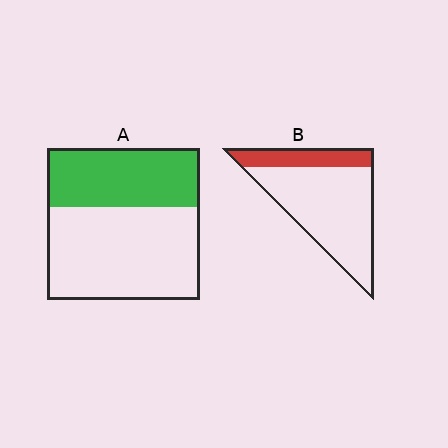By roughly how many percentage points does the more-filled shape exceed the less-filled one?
By roughly 15 percentage points (A over B).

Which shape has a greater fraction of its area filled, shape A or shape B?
Shape A.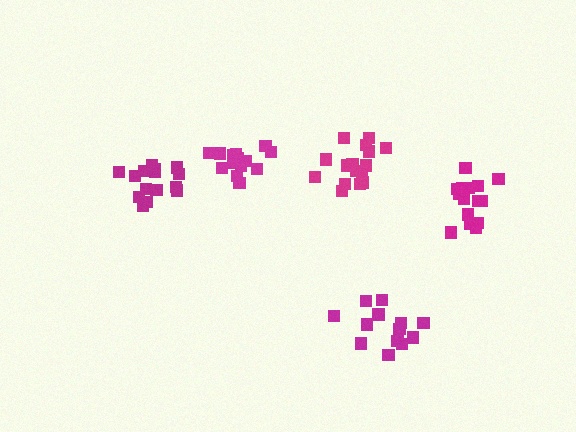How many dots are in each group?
Group 1: 13 dots, Group 2: 14 dots, Group 3: 15 dots, Group 4: 17 dots, Group 5: 15 dots (74 total).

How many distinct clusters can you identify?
There are 5 distinct clusters.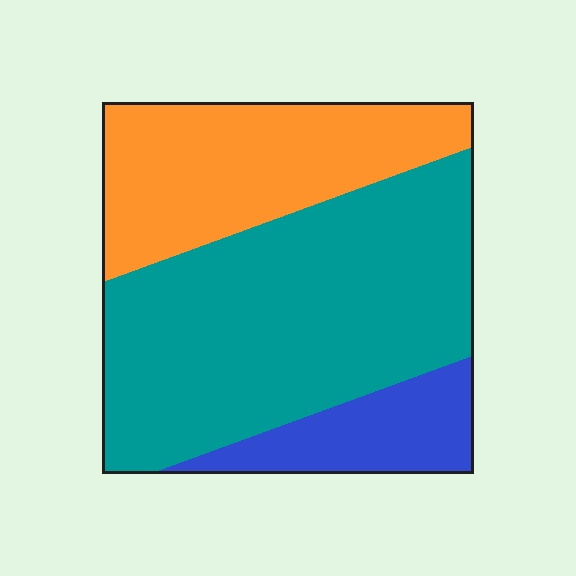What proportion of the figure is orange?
Orange takes up about one third (1/3) of the figure.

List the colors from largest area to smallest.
From largest to smallest: teal, orange, blue.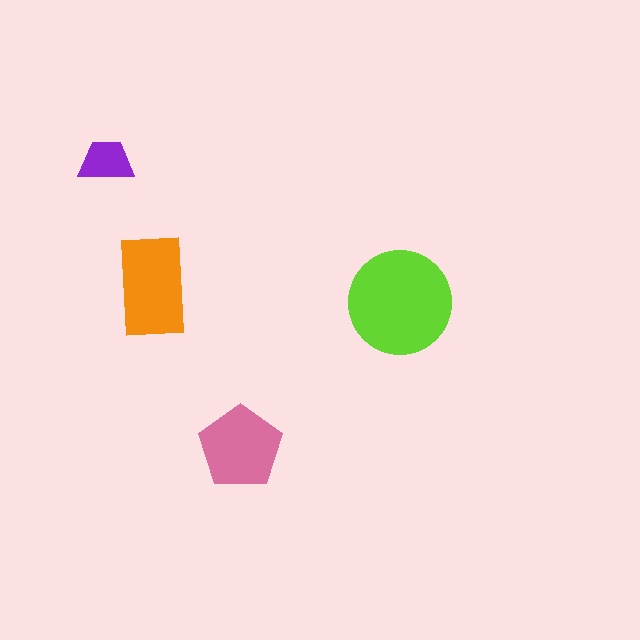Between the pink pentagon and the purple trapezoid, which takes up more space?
The pink pentagon.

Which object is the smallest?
The purple trapezoid.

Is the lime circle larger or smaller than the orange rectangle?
Larger.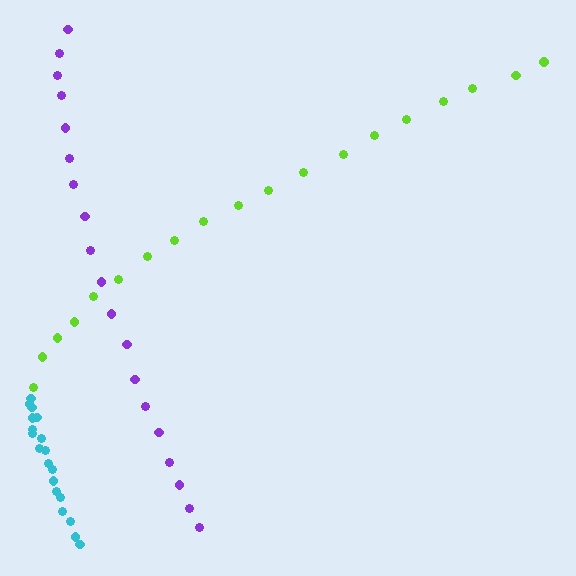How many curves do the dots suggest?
There are 3 distinct paths.